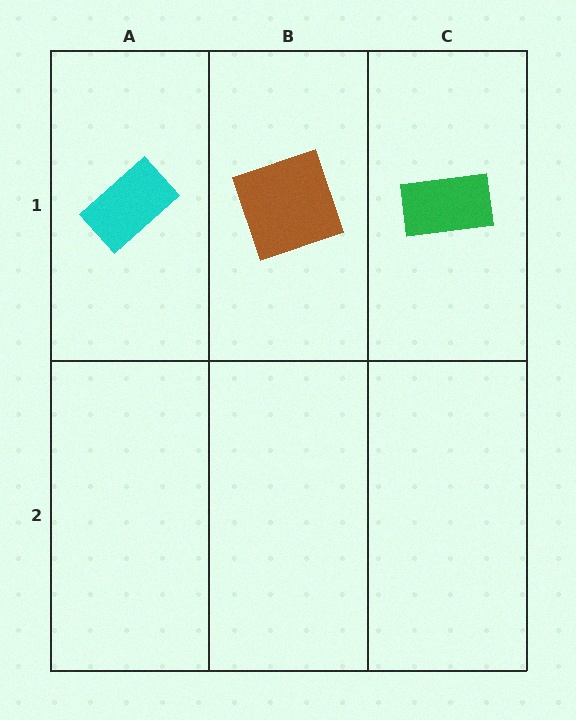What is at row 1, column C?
A green rectangle.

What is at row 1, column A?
A cyan rectangle.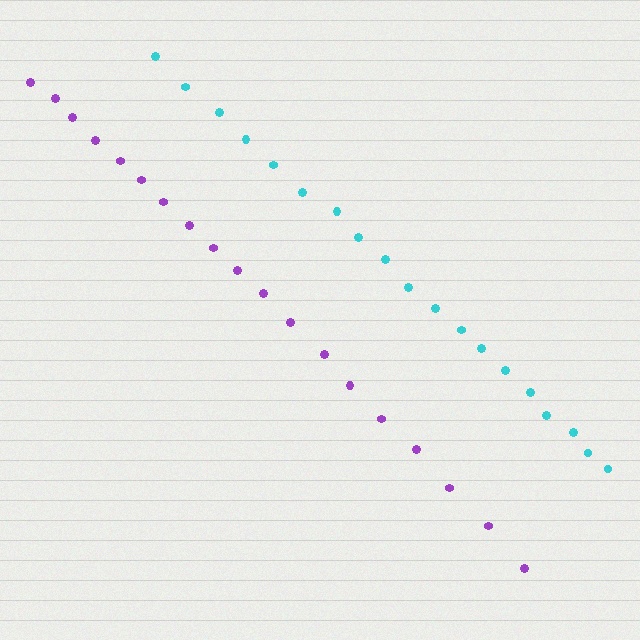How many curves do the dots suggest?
There are 2 distinct paths.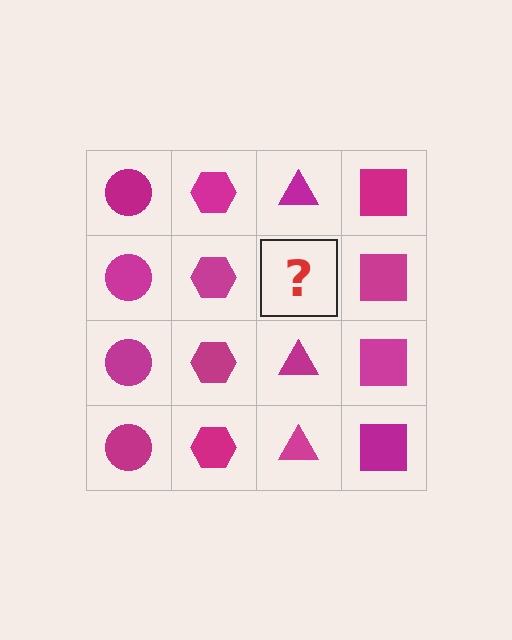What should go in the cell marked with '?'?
The missing cell should contain a magenta triangle.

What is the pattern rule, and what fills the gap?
The rule is that each column has a consistent shape. The gap should be filled with a magenta triangle.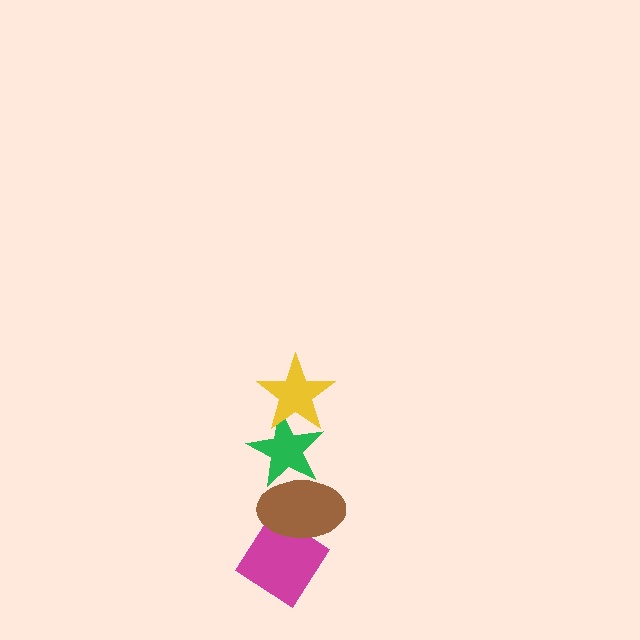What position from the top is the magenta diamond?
The magenta diamond is 4th from the top.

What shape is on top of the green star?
The yellow star is on top of the green star.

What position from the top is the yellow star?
The yellow star is 1st from the top.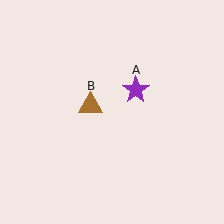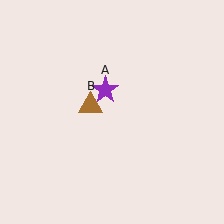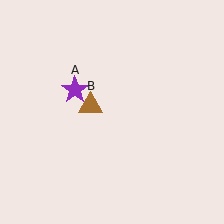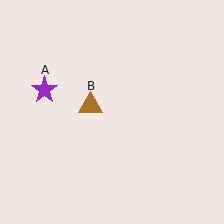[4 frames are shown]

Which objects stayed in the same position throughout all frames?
Brown triangle (object B) remained stationary.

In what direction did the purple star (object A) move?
The purple star (object A) moved left.